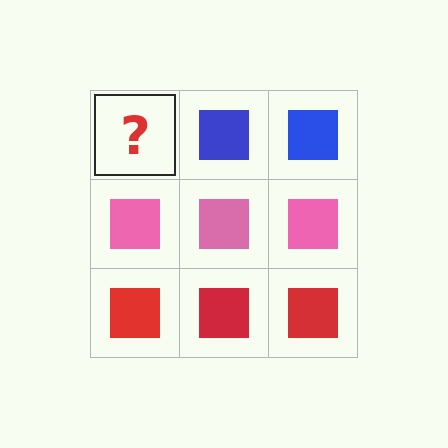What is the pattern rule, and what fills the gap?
The rule is that each row has a consistent color. The gap should be filled with a blue square.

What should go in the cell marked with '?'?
The missing cell should contain a blue square.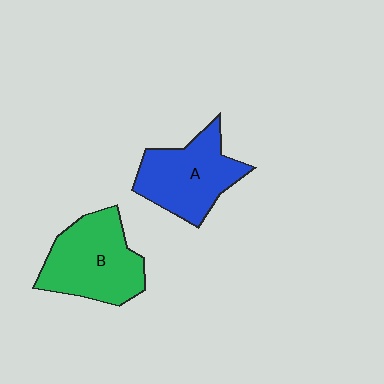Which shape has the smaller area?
Shape A (blue).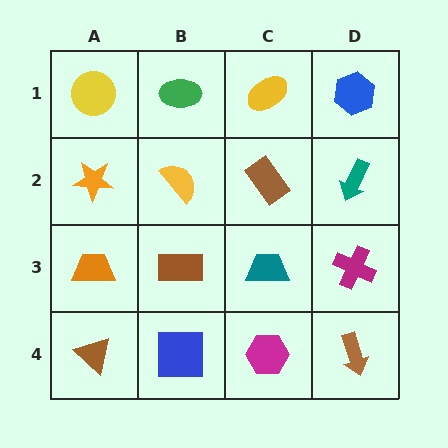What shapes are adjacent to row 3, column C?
A brown rectangle (row 2, column C), a magenta hexagon (row 4, column C), a brown rectangle (row 3, column B), a magenta cross (row 3, column D).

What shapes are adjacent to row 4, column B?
A brown rectangle (row 3, column B), a brown triangle (row 4, column A), a magenta hexagon (row 4, column C).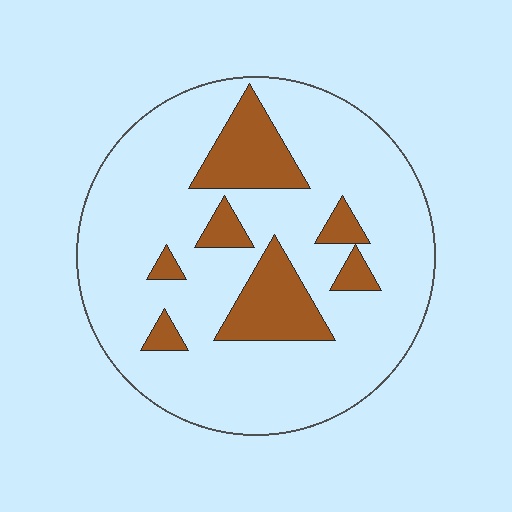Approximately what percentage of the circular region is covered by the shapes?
Approximately 20%.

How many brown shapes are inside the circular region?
7.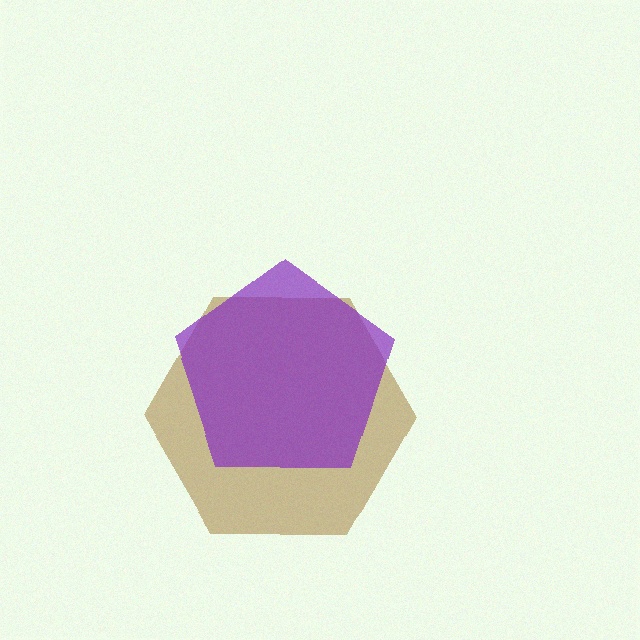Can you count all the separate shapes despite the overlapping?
Yes, there are 2 separate shapes.